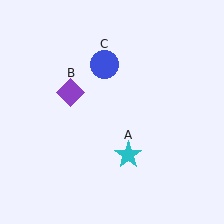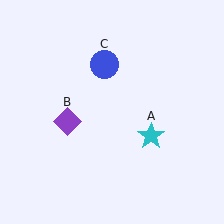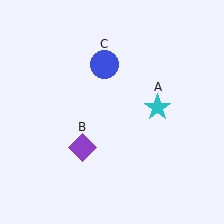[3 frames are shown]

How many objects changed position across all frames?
2 objects changed position: cyan star (object A), purple diamond (object B).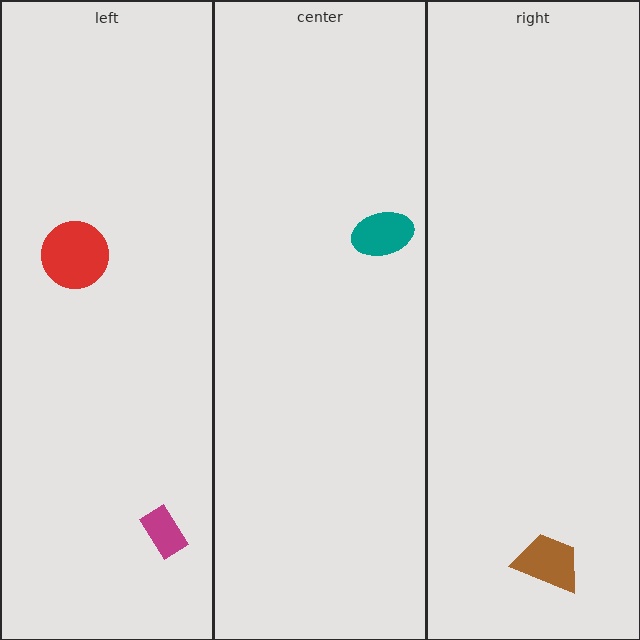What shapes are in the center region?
The teal ellipse.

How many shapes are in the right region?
1.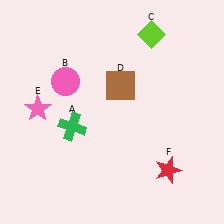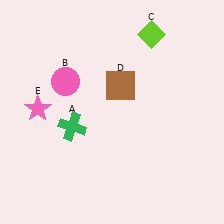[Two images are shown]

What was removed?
The red star (F) was removed in Image 2.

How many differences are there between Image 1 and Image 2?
There is 1 difference between the two images.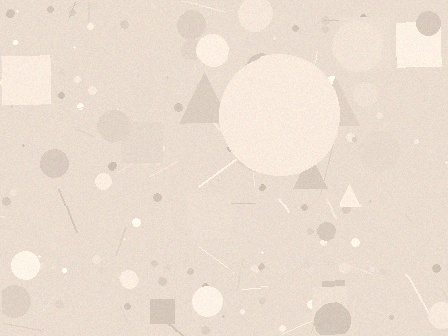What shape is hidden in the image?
A circle is hidden in the image.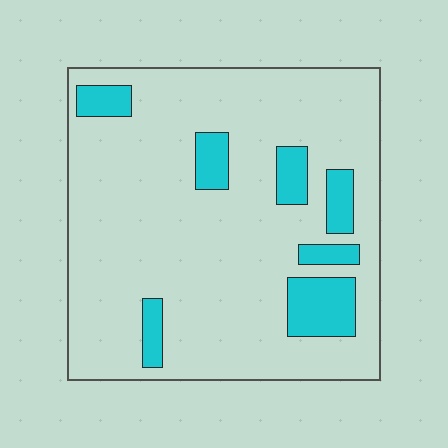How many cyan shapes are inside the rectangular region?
7.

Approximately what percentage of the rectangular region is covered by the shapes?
Approximately 15%.